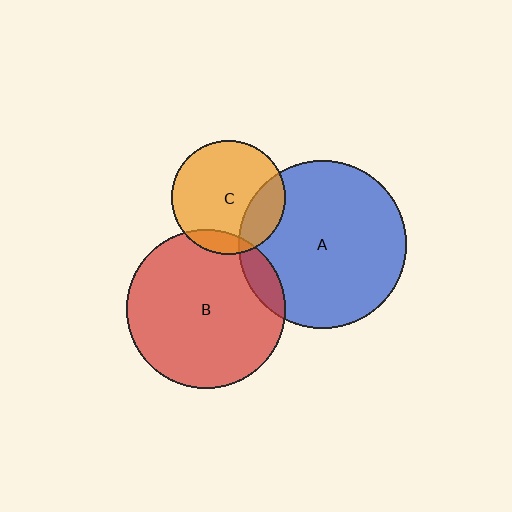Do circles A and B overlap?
Yes.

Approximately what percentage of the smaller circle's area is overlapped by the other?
Approximately 10%.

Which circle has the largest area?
Circle A (blue).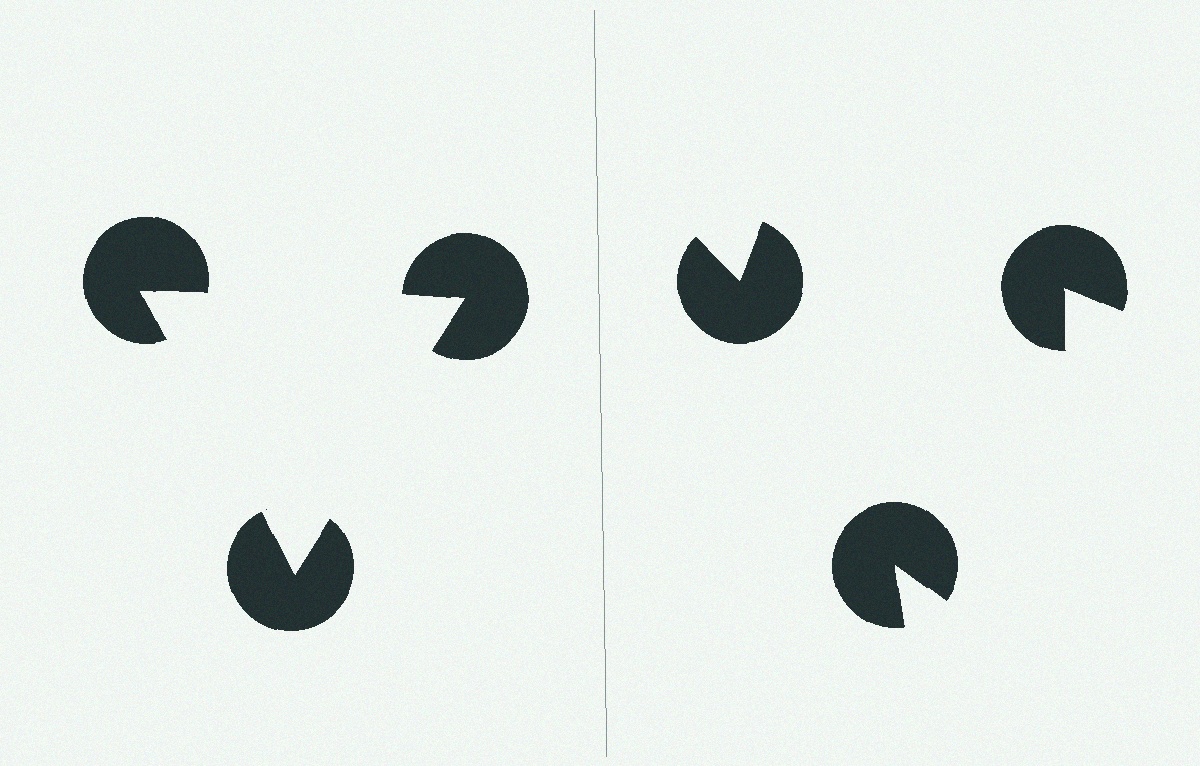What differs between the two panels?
The pac-man discs are positioned identically on both sides; only the wedge orientations differ. On the left they align to a triangle; on the right they are misaligned.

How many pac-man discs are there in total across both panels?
6 — 3 on each side.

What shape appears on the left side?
An illusory triangle.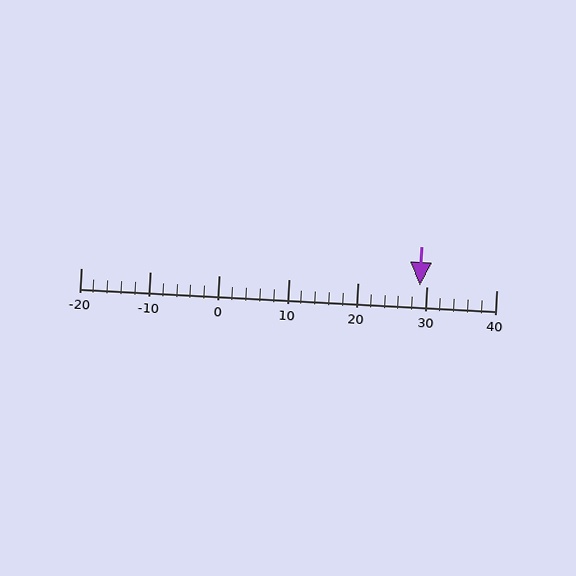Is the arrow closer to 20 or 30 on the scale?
The arrow is closer to 30.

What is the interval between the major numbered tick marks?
The major tick marks are spaced 10 units apart.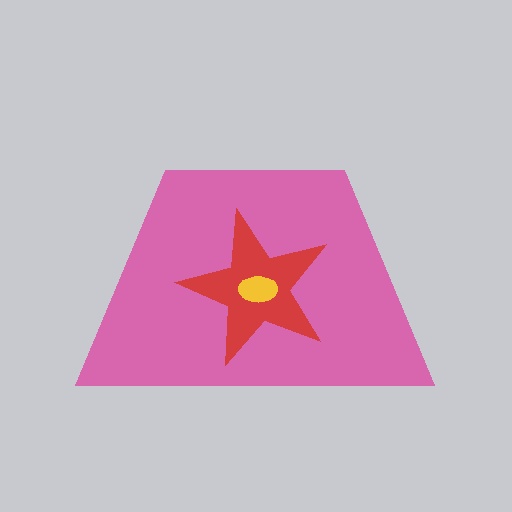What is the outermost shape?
The pink trapezoid.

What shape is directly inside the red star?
The yellow ellipse.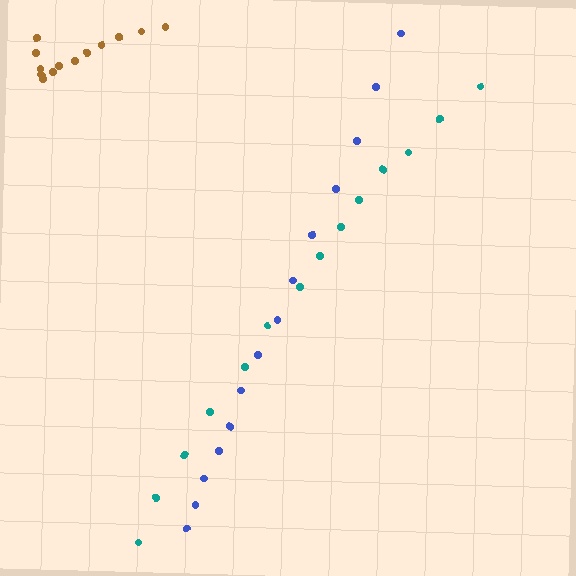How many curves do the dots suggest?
There are 3 distinct paths.